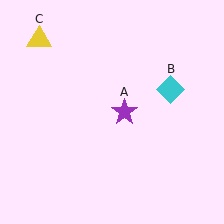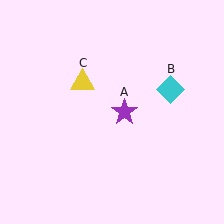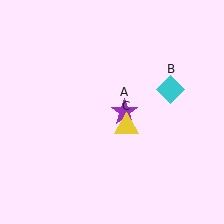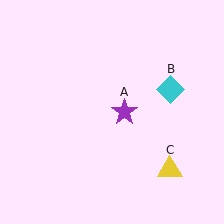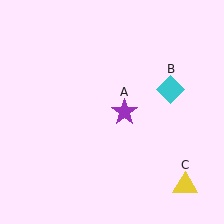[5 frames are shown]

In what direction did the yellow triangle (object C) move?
The yellow triangle (object C) moved down and to the right.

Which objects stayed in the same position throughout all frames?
Purple star (object A) and cyan diamond (object B) remained stationary.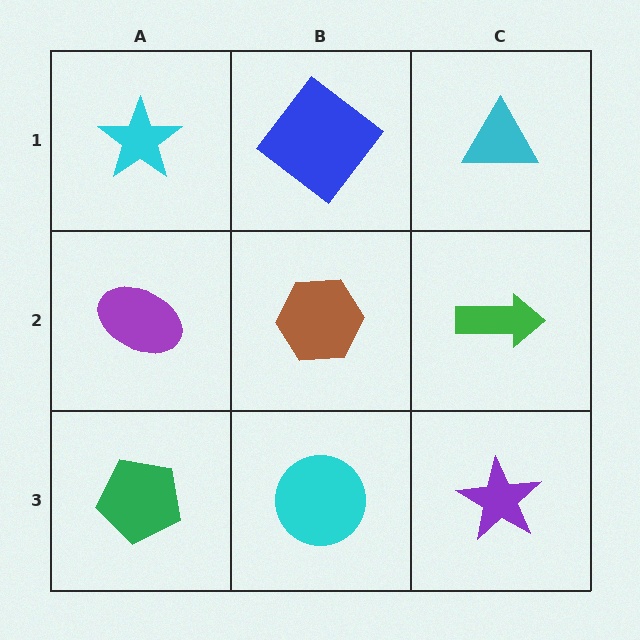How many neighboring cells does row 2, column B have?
4.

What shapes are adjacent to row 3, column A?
A purple ellipse (row 2, column A), a cyan circle (row 3, column B).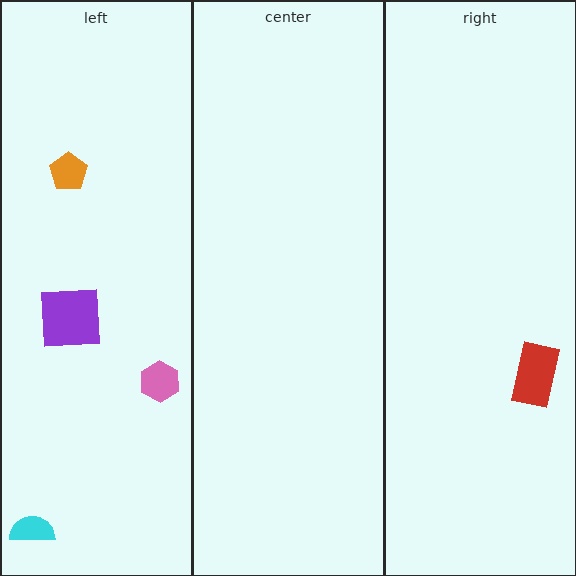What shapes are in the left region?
The pink hexagon, the cyan semicircle, the orange pentagon, the purple square.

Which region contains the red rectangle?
The right region.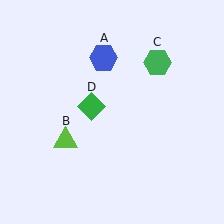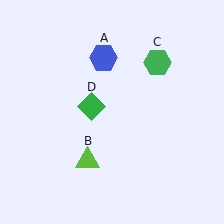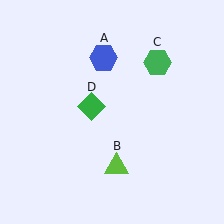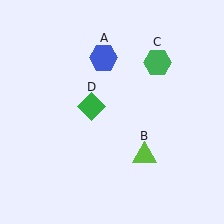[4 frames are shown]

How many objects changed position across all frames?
1 object changed position: lime triangle (object B).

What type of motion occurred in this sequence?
The lime triangle (object B) rotated counterclockwise around the center of the scene.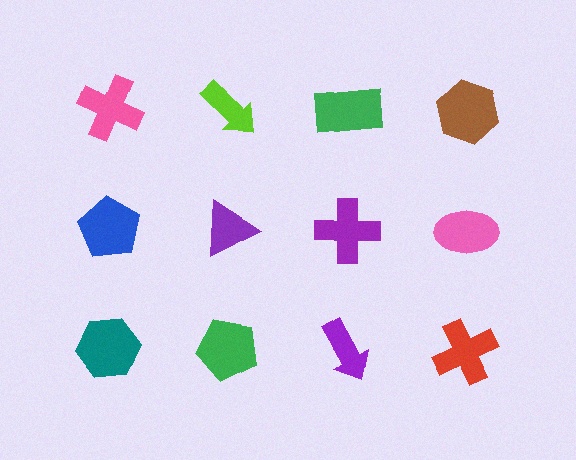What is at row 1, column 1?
A pink cross.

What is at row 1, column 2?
A lime arrow.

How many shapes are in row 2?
4 shapes.